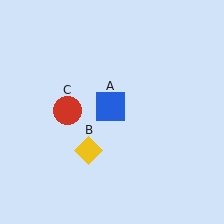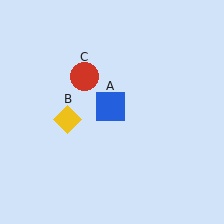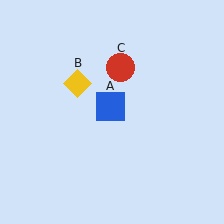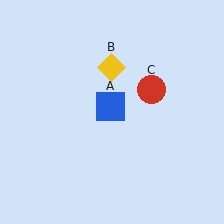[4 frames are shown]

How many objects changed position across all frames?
2 objects changed position: yellow diamond (object B), red circle (object C).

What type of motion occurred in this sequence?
The yellow diamond (object B), red circle (object C) rotated clockwise around the center of the scene.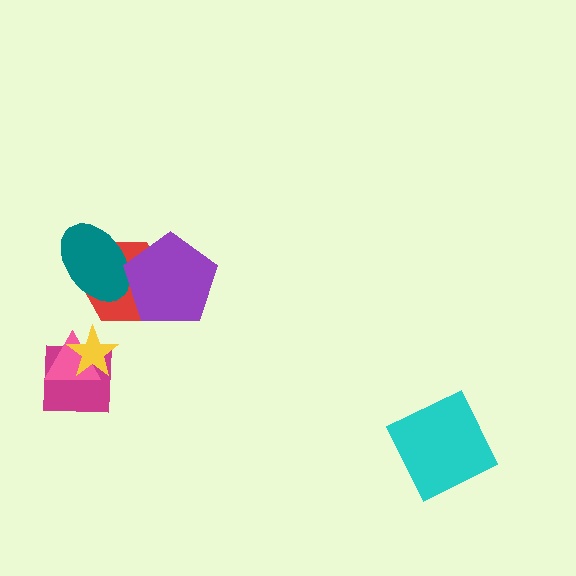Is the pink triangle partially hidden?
Yes, it is partially covered by another shape.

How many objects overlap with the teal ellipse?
2 objects overlap with the teal ellipse.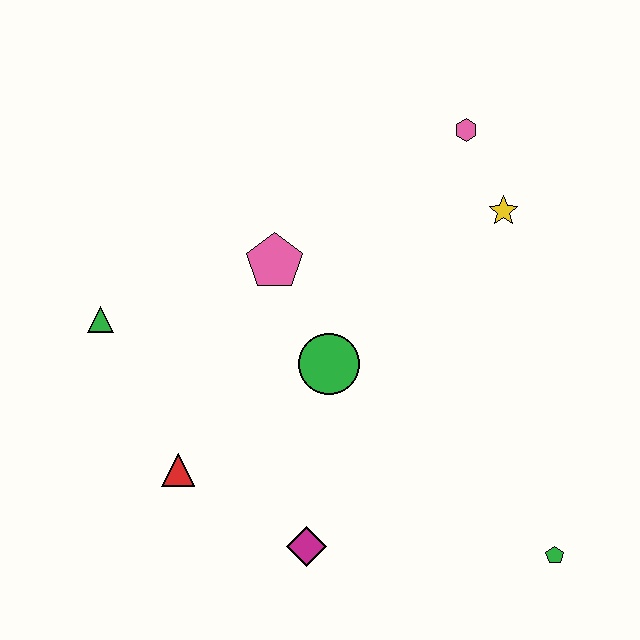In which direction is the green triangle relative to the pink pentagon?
The green triangle is to the left of the pink pentagon.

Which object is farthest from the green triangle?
The green pentagon is farthest from the green triangle.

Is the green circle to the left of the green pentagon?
Yes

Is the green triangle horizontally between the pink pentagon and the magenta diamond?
No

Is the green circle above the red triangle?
Yes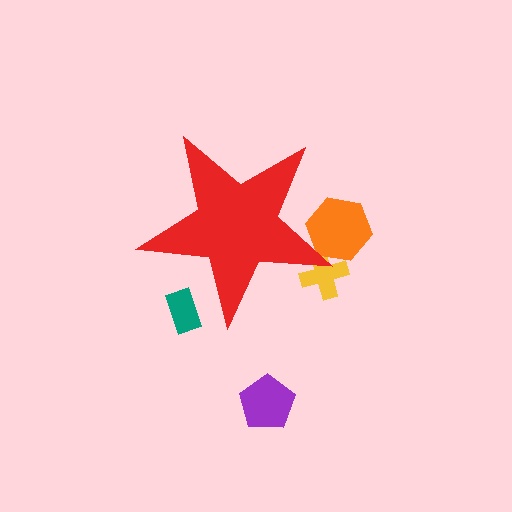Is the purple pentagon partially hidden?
No, the purple pentagon is fully visible.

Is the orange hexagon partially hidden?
Yes, the orange hexagon is partially hidden behind the red star.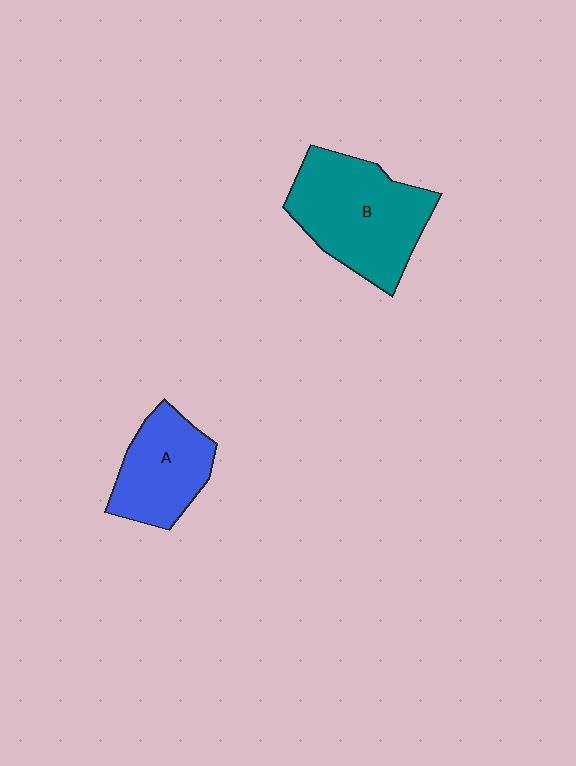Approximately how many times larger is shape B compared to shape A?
Approximately 1.5 times.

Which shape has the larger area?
Shape B (teal).